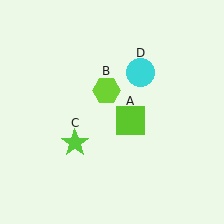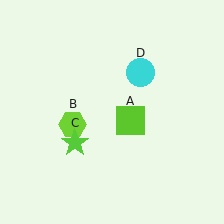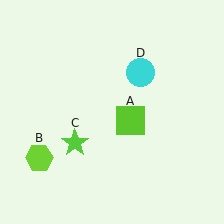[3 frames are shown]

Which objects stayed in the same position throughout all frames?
Lime square (object A) and lime star (object C) and cyan circle (object D) remained stationary.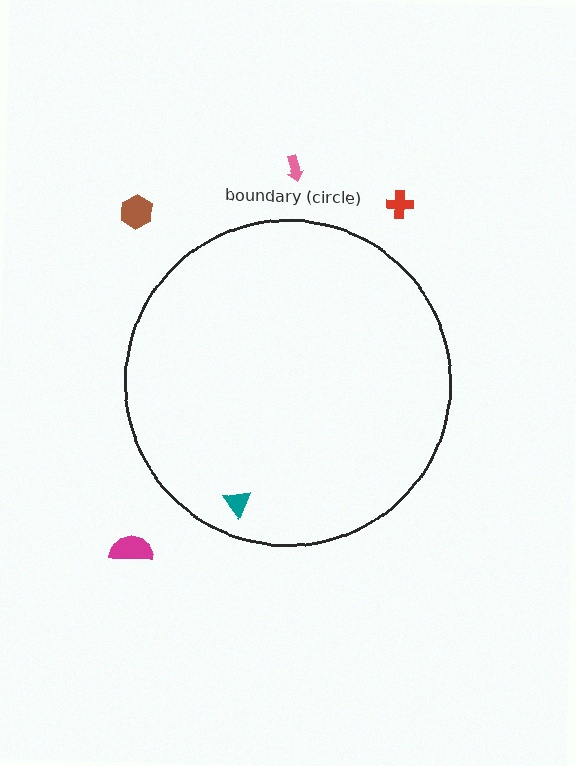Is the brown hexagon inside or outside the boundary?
Outside.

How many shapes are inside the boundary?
1 inside, 4 outside.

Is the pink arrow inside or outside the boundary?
Outside.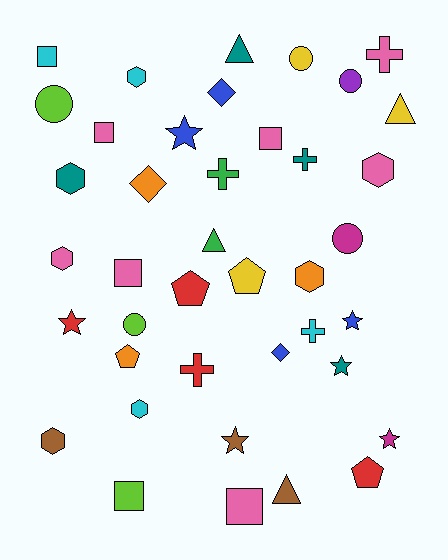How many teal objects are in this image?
There are 4 teal objects.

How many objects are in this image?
There are 40 objects.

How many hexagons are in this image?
There are 7 hexagons.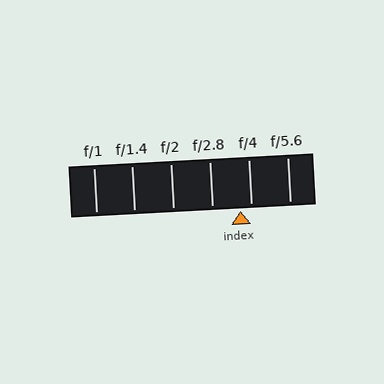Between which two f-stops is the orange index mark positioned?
The index mark is between f/2.8 and f/4.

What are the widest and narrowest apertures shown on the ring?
The widest aperture shown is f/1 and the narrowest is f/5.6.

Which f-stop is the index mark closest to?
The index mark is closest to f/4.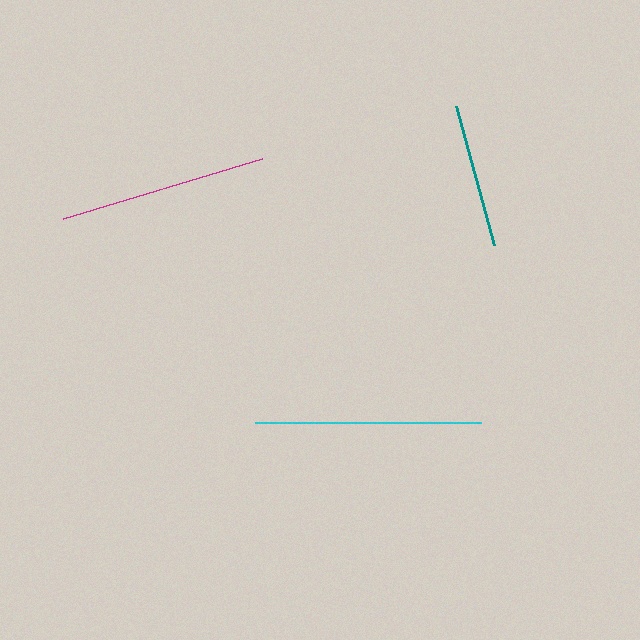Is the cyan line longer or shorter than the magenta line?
The cyan line is longer than the magenta line.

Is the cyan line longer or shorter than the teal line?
The cyan line is longer than the teal line.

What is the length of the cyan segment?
The cyan segment is approximately 226 pixels long.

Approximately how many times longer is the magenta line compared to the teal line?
The magenta line is approximately 1.4 times the length of the teal line.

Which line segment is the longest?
The cyan line is the longest at approximately 226 pixels.